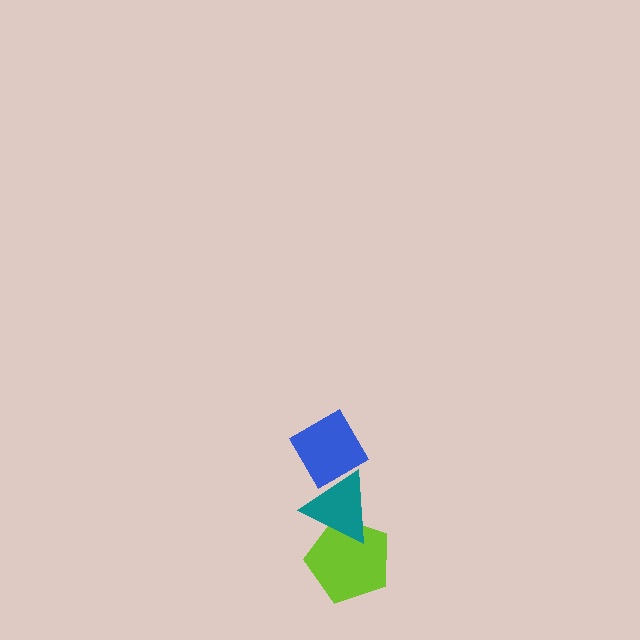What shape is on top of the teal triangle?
The blue diamond is on top of the teal triangle.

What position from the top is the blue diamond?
The blue diamond is 1st from the top.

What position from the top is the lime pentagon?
The lime pentagon is 3rd from the top.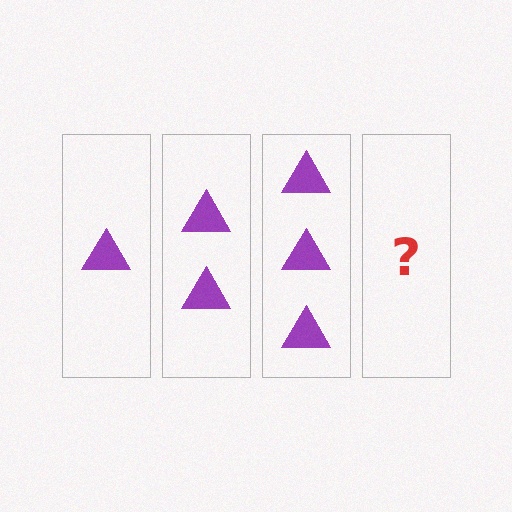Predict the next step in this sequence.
The next step is 4 triangles.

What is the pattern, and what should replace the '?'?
The pattern is that each step adds one more triangle. The '?' should be 4 triangles.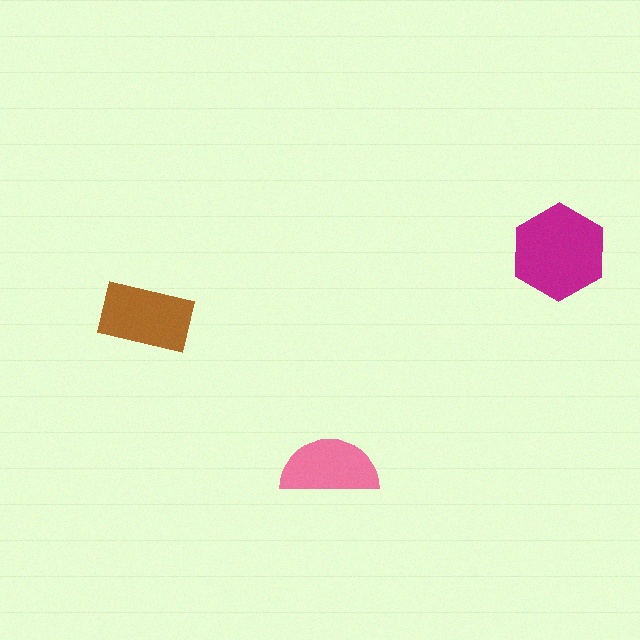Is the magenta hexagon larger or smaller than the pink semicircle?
Larger.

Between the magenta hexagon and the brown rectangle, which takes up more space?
The magenta hexagon.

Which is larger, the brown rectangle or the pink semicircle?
The brown rectangle.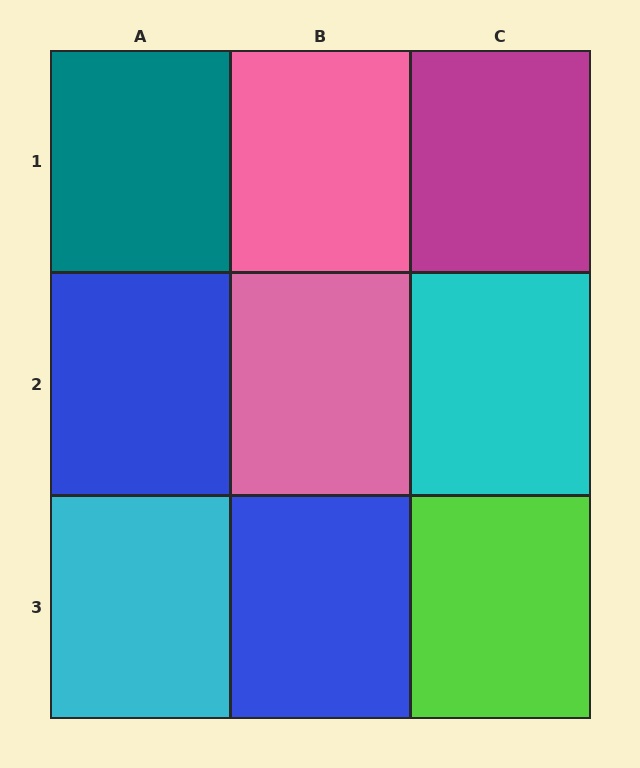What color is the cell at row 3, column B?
Blue.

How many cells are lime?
1 cell is lime.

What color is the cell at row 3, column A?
Cyan.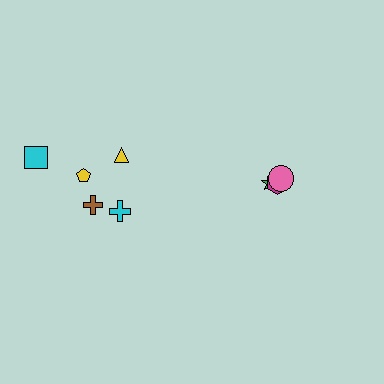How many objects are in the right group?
There are 3 objects.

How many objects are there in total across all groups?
There are 8 objects.